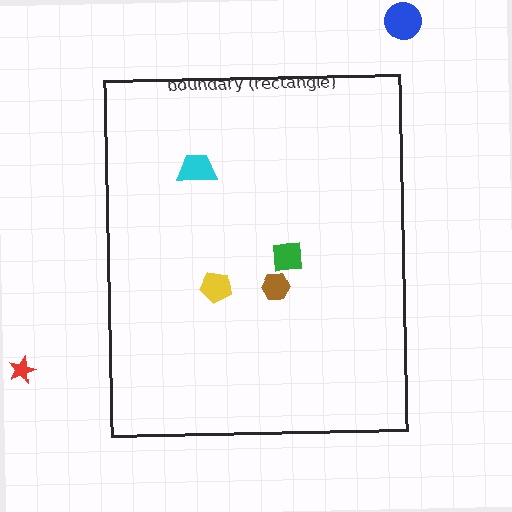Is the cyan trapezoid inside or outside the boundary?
Inside.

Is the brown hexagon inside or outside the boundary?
Inside.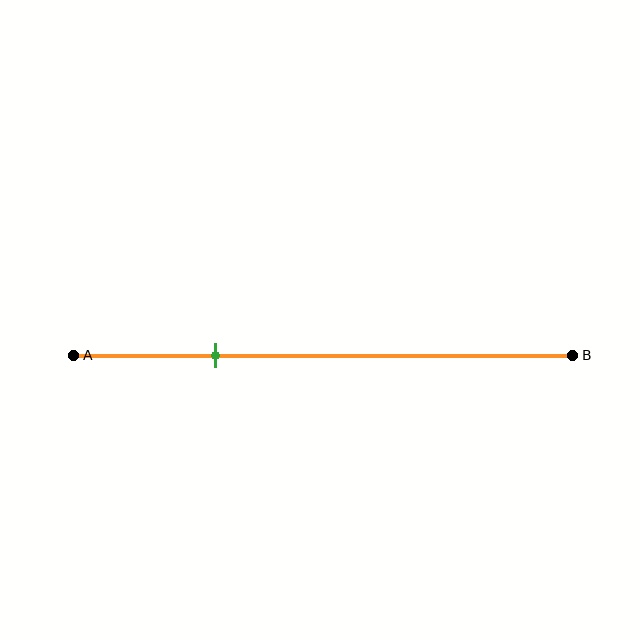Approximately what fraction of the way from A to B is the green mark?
The green mark is approximately 30% of the way from A to B.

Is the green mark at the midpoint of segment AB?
No, the mark is at about 30% from A, not at the 50% midpoint.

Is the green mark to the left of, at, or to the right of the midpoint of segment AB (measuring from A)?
The green mark is to the left of the midpoint of segment AB.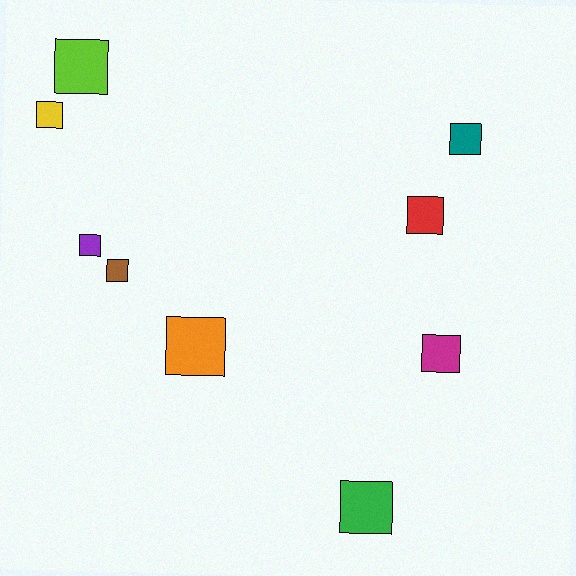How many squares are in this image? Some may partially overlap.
There are 9 squares.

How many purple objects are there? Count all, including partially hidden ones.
There is 1 purple object.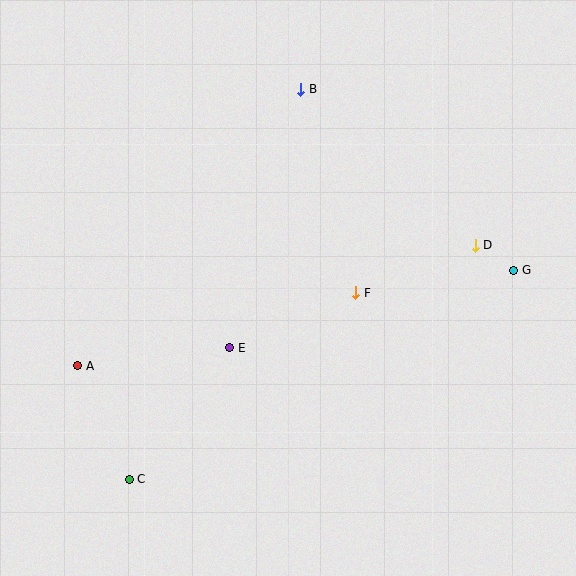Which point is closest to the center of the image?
Point F at (356, 293) is closest to the center.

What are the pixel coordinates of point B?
Point B is at (301, 89).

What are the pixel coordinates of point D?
Point D is at (475, 245).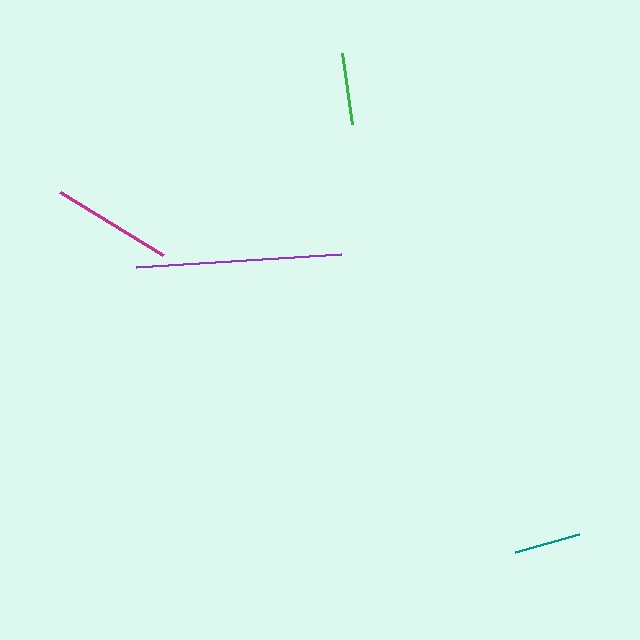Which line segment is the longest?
The purple line is the longest at approximately 205 pixels.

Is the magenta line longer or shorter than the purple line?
The purple line is longer than the magenta line.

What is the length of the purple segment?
The purple segment is approximately 205 pixels long.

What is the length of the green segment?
The green segment is approximately 71 pixels long.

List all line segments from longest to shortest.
From longest to shortest: purple, magenta, green, teal.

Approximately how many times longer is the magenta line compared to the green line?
The magenta line is approximately 1.7 times the length of the green line.